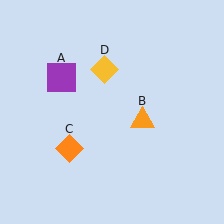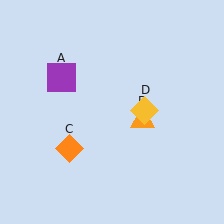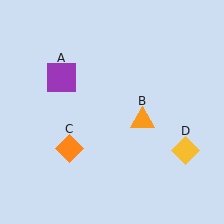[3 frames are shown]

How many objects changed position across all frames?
1 object changed position: yellow diamond (object D).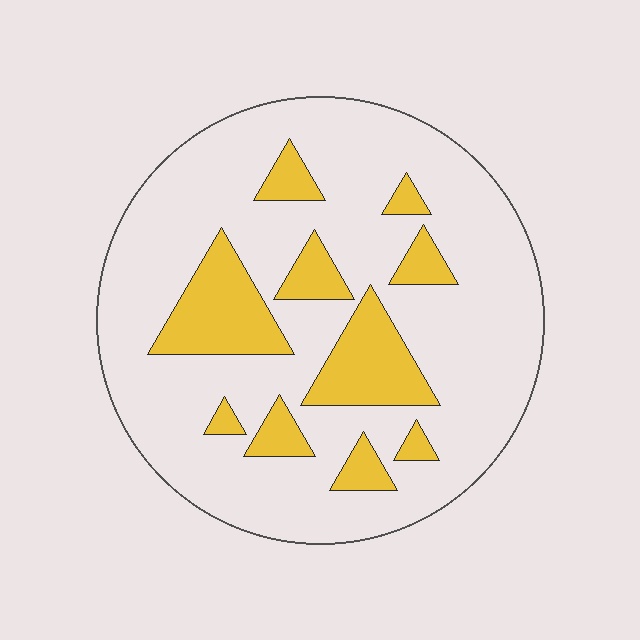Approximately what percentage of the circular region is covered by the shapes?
Approximately 20%.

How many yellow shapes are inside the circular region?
10.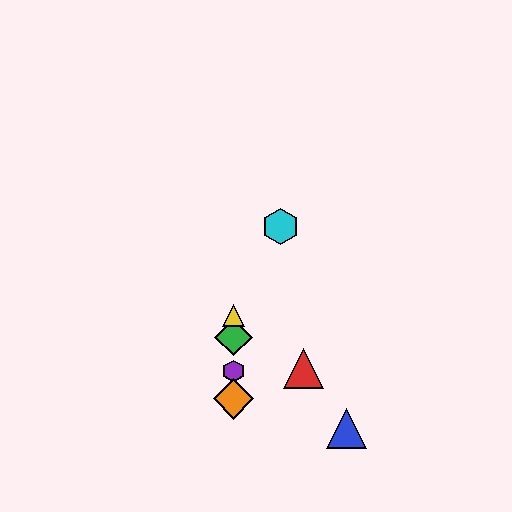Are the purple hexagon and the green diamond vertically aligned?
Yes, both are at x≈233.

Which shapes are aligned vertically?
The green diamond, the yellow triangle, the purple hexagon, the orange diamond are aligned vertically.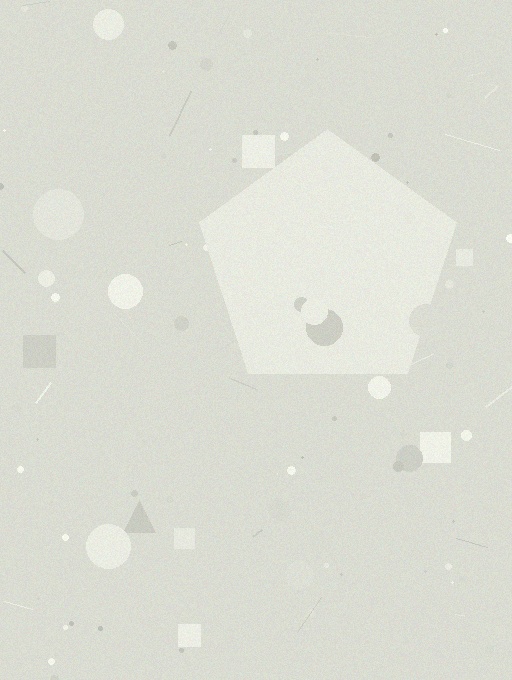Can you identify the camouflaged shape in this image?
The camouflaged shape is a pentagon.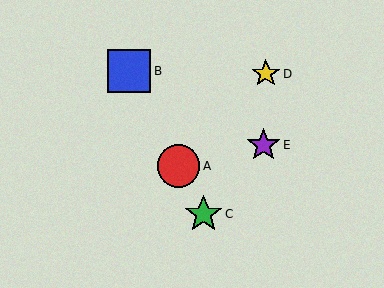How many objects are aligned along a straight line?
3 objects (A, B, C) are aligned along a straight line.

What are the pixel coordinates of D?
Object D is at (266, 74).